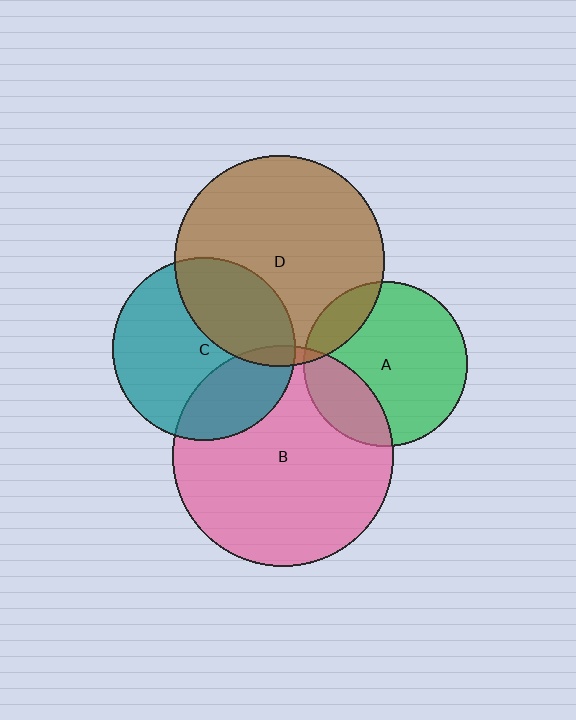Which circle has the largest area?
Circle B (pink).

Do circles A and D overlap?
Yes.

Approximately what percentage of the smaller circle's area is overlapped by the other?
Approximately 15%.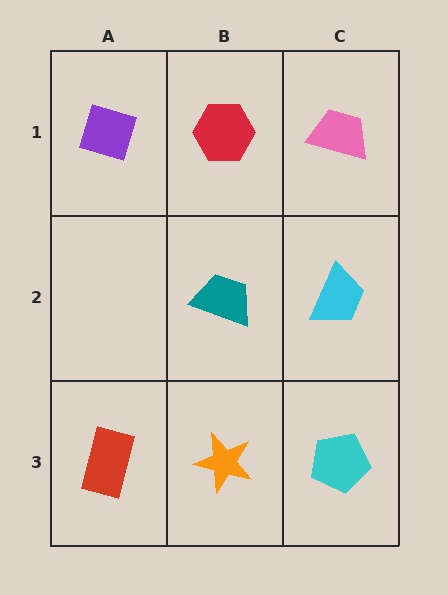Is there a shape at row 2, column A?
No, that cell is empty.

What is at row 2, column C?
A cyan trapezoid.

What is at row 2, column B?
A teal trapezoid.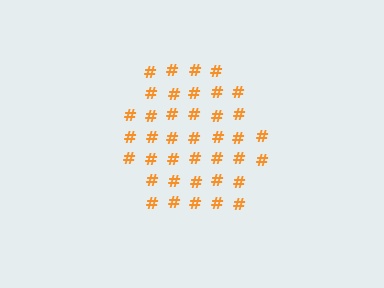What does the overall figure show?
The overall figure shows a hexagon.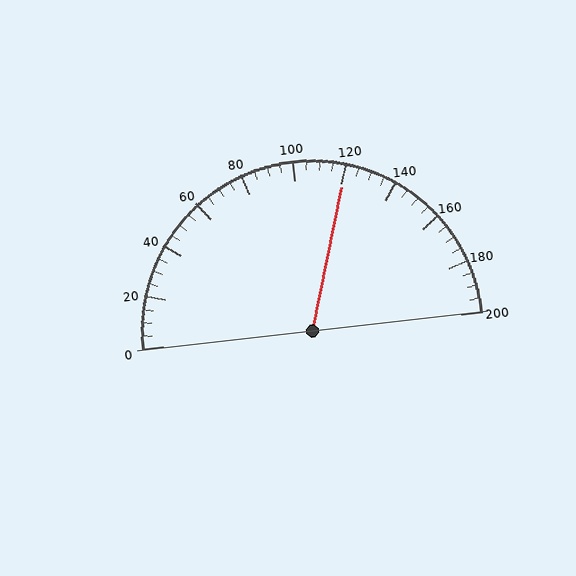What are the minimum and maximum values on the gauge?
The gauge ranges from 0 to 200.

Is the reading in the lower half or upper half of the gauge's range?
The reading is in the upper half of the range (0 to 200).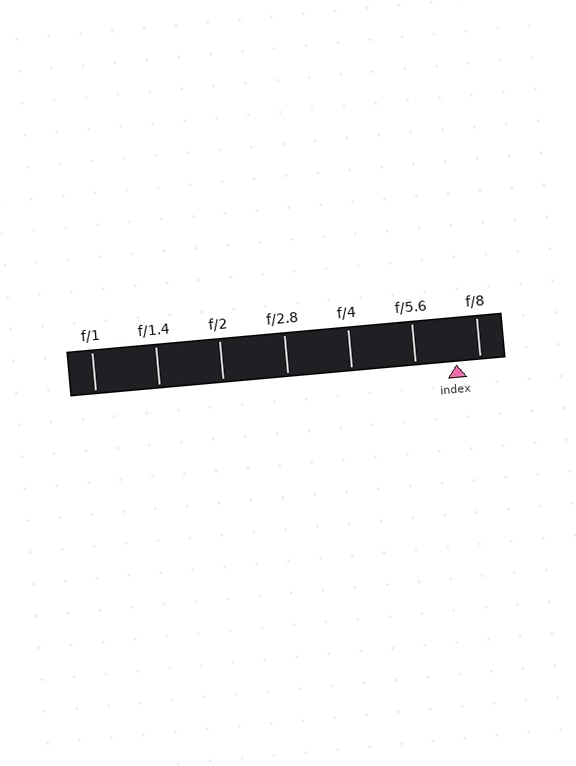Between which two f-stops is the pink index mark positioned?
The index mark is between f/5.6 and f/8.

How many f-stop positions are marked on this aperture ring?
There are 7 f-stop positions marked.